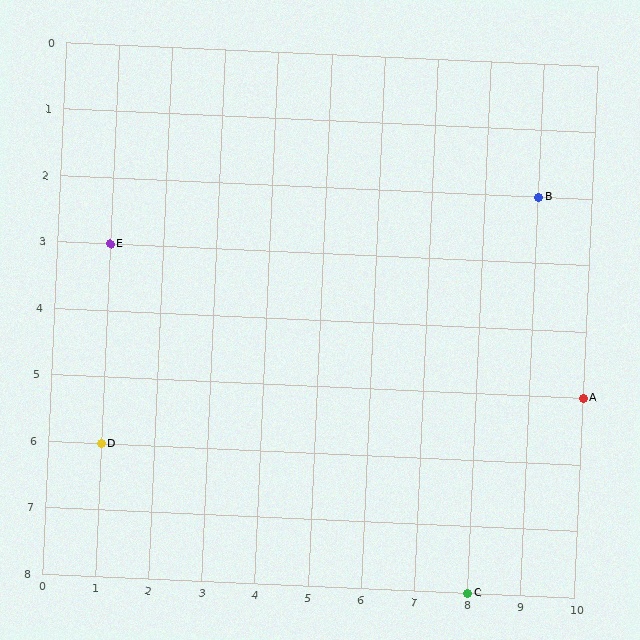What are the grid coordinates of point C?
Point C is at grid coordinates (8, 8).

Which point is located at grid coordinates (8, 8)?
Point C is at (8, 8).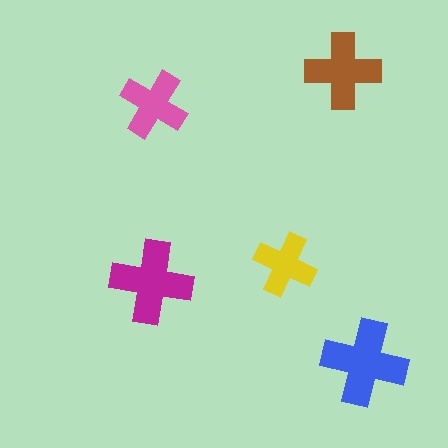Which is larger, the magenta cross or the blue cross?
The blue one.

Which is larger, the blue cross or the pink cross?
The blue one.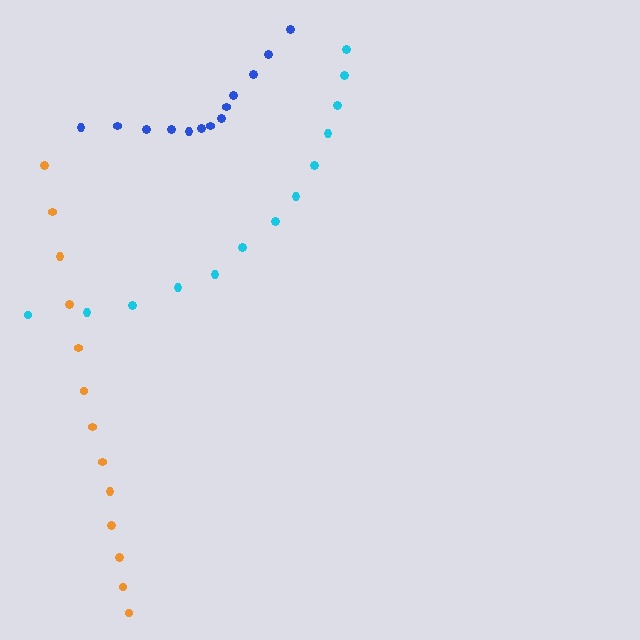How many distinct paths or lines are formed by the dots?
There are 3 distinct paths.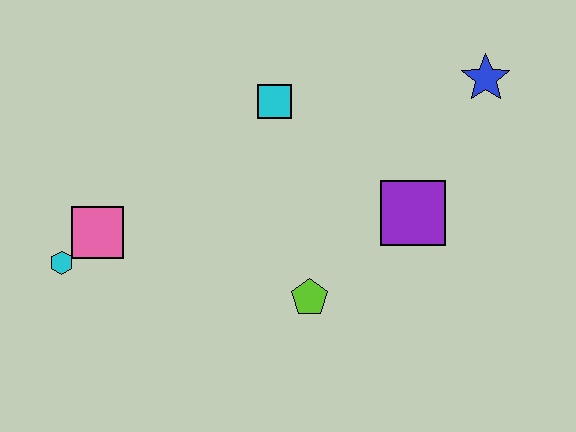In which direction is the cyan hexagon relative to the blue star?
The cyan hexagon is to the left of the blue star.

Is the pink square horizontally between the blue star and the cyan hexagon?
Yes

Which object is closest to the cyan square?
The purple square is closest to the cyan square.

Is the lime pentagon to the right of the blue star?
No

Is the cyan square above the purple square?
Yes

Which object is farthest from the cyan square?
The cyan hexagon is farthest from the cyan square.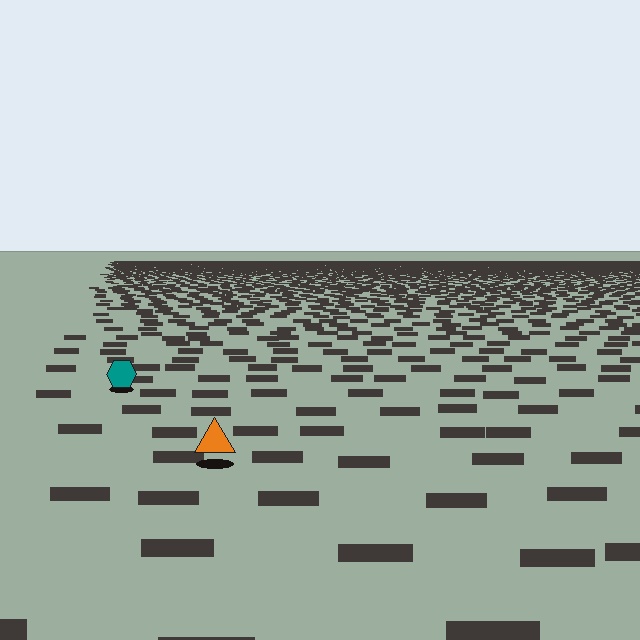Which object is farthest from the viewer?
The teal hexagon is farthest from the viewer. It appears smaller and the ground texture around it is denser.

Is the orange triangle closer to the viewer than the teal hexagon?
Yes. The orange triangle is closer — you can tell from the texture gradient: the ground texture is coarser near it.